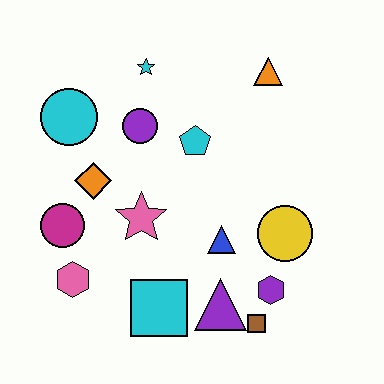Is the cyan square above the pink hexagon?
No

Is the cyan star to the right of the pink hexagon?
Yes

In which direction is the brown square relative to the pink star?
The brown square is to the right of the pink star.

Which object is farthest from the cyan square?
The orange triangle is farthest from the cyan square.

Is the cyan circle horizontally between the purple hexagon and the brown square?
No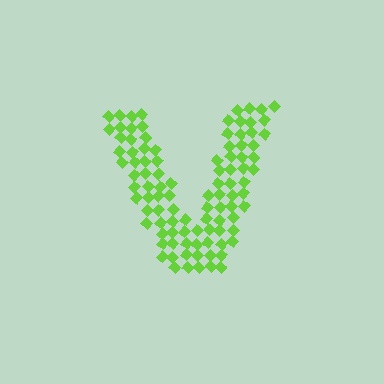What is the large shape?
The large shape is the letter V.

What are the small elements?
The small elements are diamonds.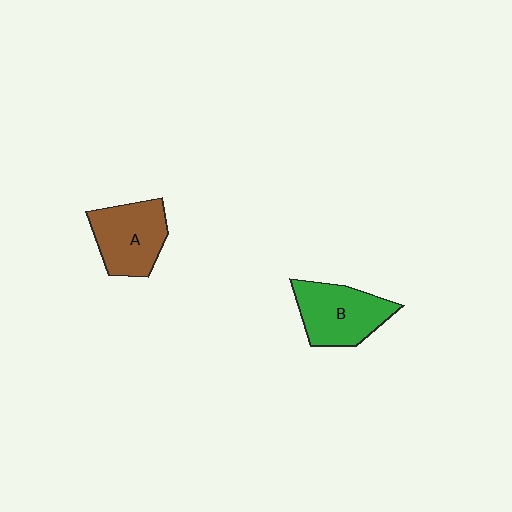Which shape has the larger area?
Shape B (green).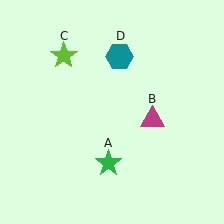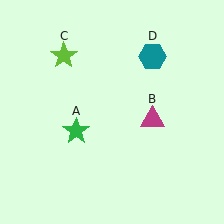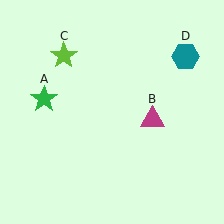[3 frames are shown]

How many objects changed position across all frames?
2 objects changed position: green star (object A), teal hexagon (object D).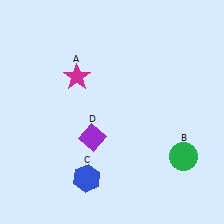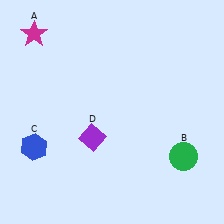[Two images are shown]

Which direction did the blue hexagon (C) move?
The blue hexagon (C) moved left.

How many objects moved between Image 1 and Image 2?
2 objects moved between the two images.